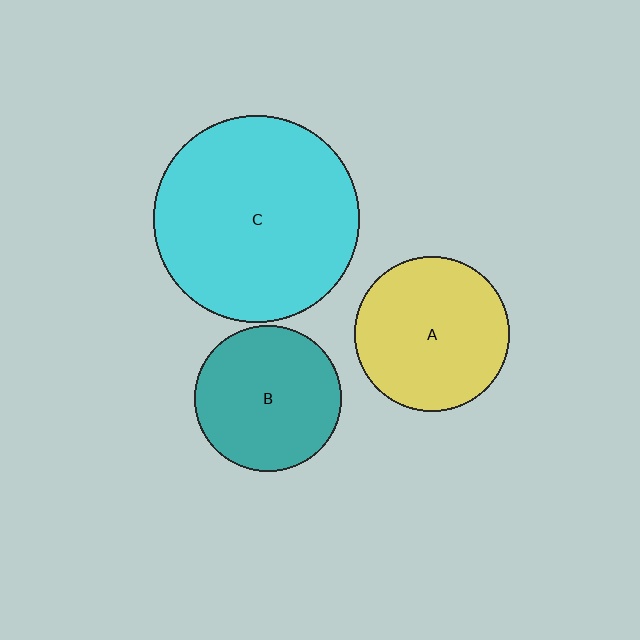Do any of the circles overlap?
No, none of the circles overlap.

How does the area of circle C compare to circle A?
Approximately 1.8 times.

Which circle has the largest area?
Circle C (cyan).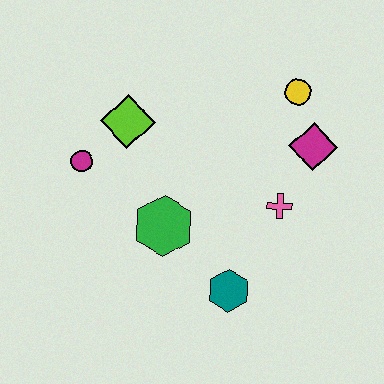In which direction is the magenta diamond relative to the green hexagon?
The magenta diamond is to the right of the green hexagon.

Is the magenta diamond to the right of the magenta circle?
Yes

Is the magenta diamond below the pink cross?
No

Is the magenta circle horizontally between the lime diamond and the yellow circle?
No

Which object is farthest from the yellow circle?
The magenta circle is farthest from the yellow circle.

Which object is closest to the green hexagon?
The teal hexagon is closest to the green hexagon.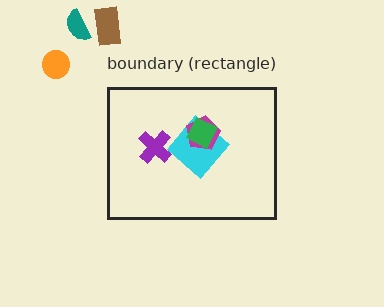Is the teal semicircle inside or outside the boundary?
Outside.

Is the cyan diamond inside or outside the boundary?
Inside.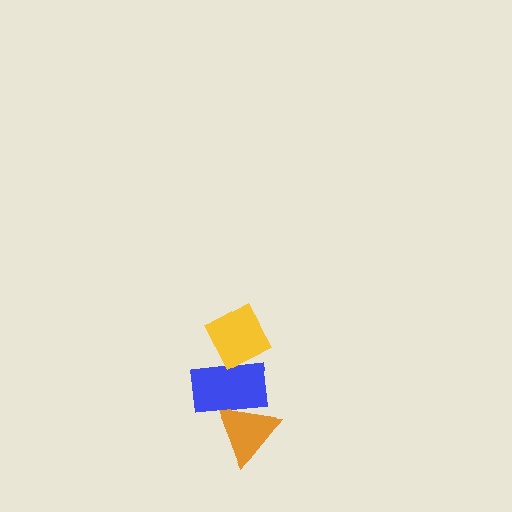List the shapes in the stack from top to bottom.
From top to bottom: the yellow diamond, the blue rectangle, the orange triangle.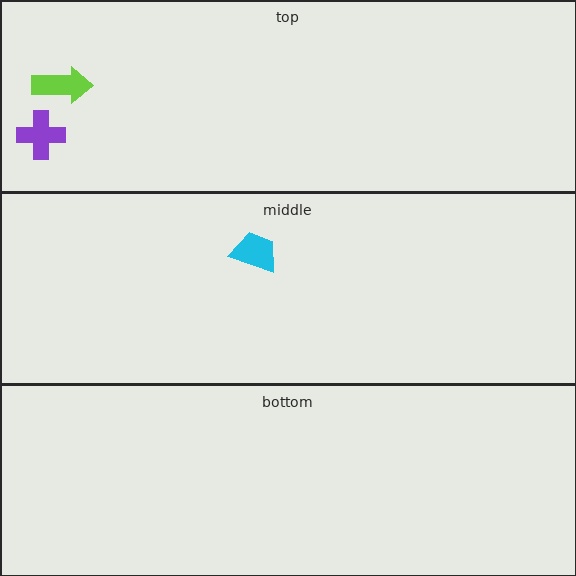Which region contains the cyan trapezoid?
The middle region.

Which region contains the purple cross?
The top region.